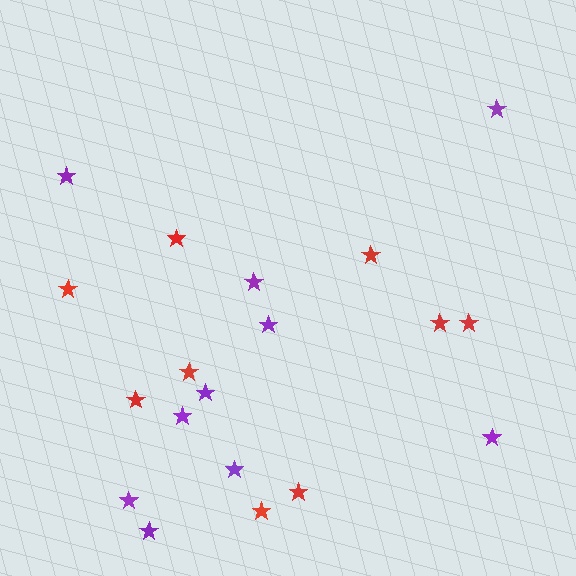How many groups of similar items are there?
There are 2 groups: one group of purple stars (10) and one group of red stars (9).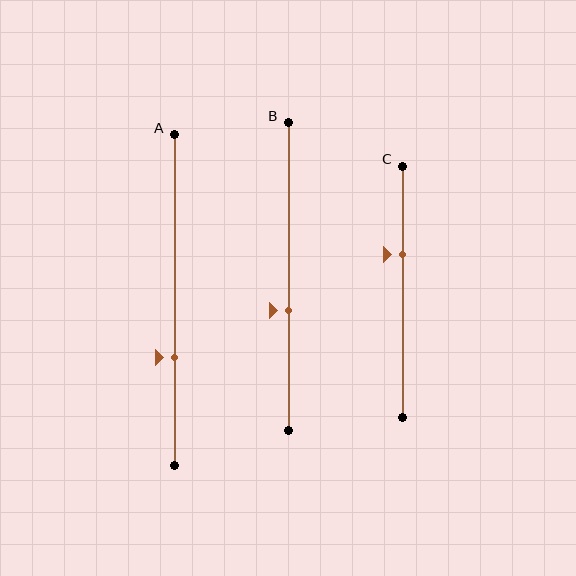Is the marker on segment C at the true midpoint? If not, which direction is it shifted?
No, the marker on segment C is shifted upward by about 15% of the segment length.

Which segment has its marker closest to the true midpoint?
Segment B has its marker closest to the true midpoint.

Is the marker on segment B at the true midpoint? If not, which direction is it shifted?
No, the marker on segment B is shifted downward by about 11% of the segment length.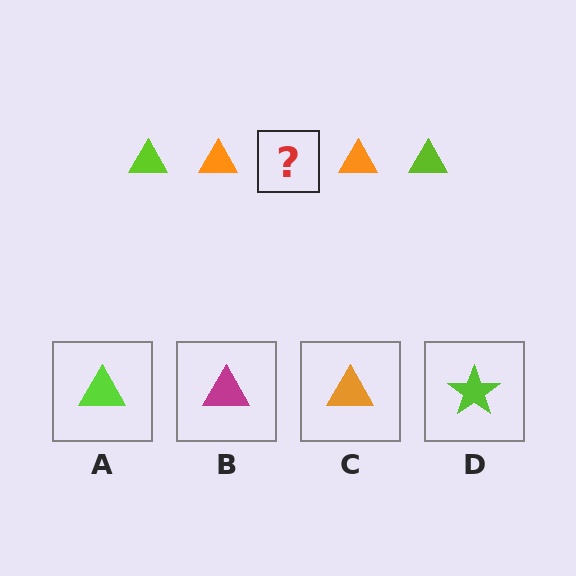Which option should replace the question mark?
Option A.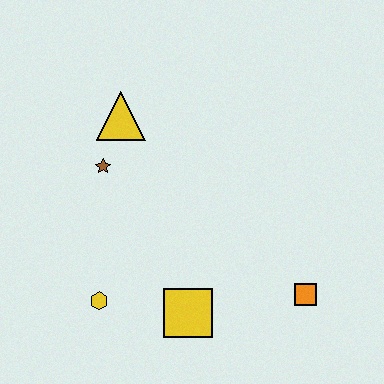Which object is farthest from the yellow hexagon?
The orange square is farthest from the yellow hexagon.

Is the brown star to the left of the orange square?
Yes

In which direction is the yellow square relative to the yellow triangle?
The yellow square is below the yellow triangle.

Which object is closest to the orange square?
The yellow square is closest to the orange square.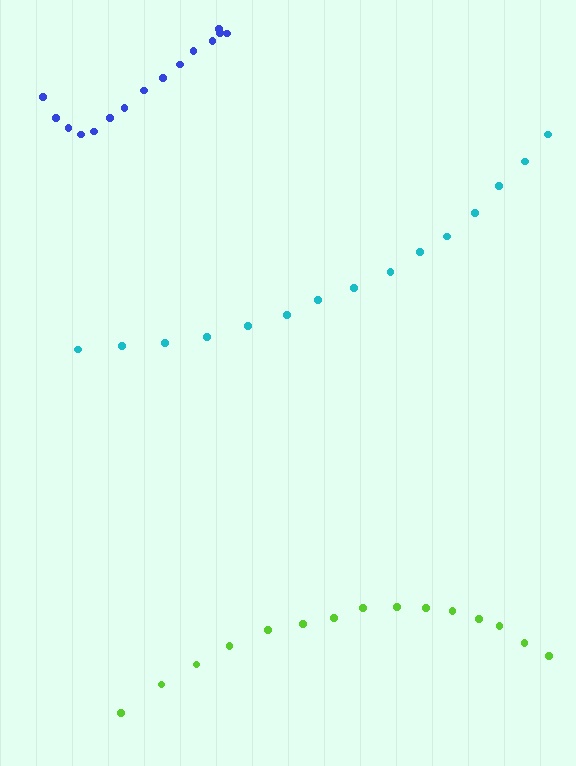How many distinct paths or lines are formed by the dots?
There are 3 distinct paths.